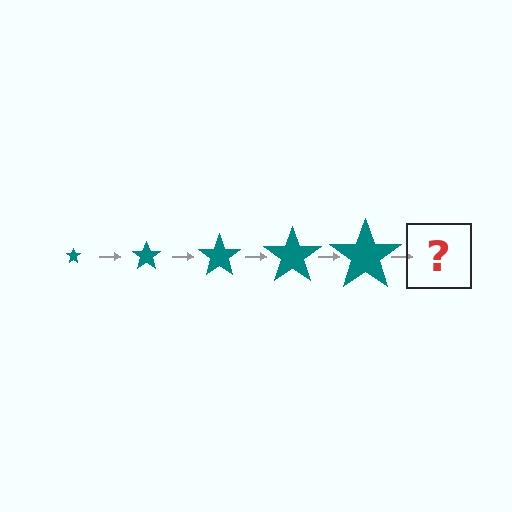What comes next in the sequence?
The next element should be a teal star, larger than the previous one.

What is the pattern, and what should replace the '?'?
The pattern is that the star gets progressively larger each step. The '?' should be a teal star, larger than the previous one.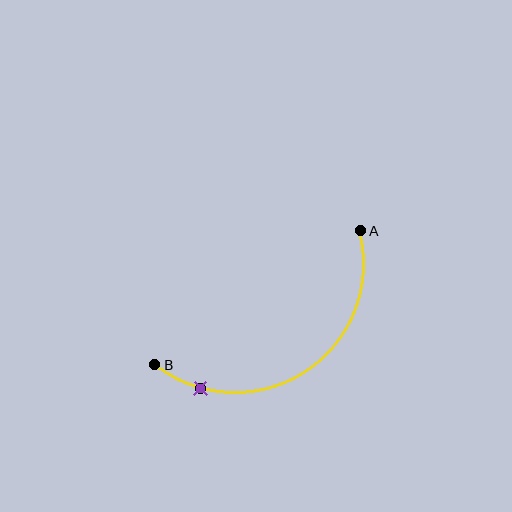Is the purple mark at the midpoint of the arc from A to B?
No. The purple mark lies on the arc but is closer to endpoint B. The arc midpoint would be at the point on the curve equidistant along the arc from both A and B.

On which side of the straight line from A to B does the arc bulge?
The arc bulges below the straight line connecting A and B.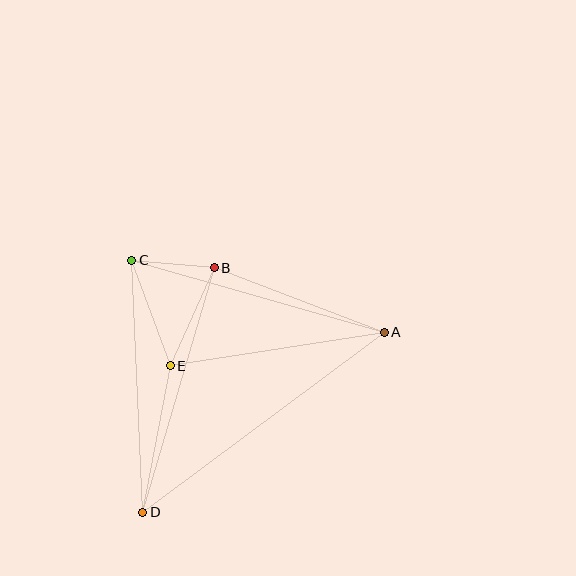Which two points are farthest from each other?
Points A and D are farthest from each other.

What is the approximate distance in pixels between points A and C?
The distance between A and C is approximately 263 pixels.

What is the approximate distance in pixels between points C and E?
The distance between C and E is approximately 113 pixels.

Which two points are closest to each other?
Points B and C are closest to each other.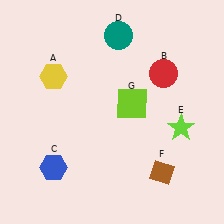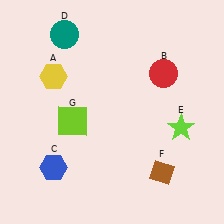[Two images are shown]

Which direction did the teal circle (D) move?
The teal circle (D) moved left.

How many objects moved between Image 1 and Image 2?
2 objects moved between the two images.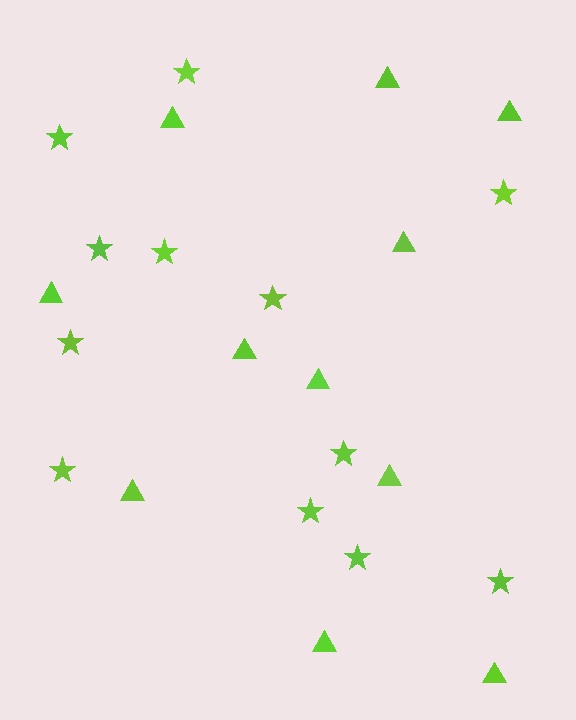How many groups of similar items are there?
There are 2 groups: one group of triangles (11) and one group of stars (12).